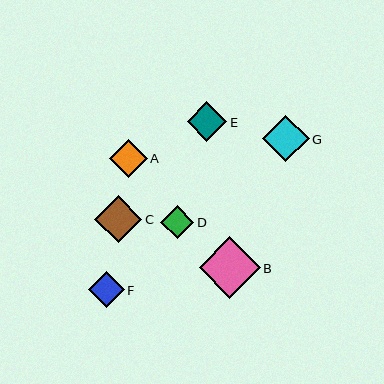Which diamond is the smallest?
Diamond D is the smallest with a size of approximately 33 pixels.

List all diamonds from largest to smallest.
From largest to smallest: B, C, G, E, A, F, D.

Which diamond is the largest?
Diamond B is the largest with a size of approximately 61 pixels.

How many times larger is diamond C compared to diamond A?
Diamond C is approximately 1.3 times the size of diamond A.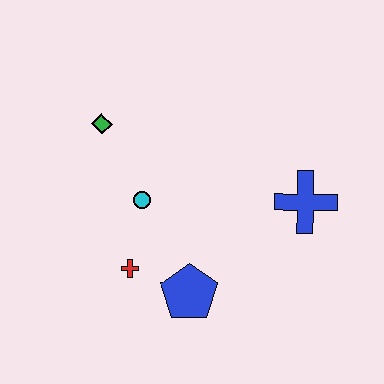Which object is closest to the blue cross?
The blue pentagon is closest to the blue cross.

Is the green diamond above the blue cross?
Yes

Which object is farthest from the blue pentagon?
The green diamond is farthest from the blue pentagon.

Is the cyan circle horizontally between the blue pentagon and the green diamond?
Yes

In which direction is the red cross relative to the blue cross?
The red cross is to the left of the blue cross.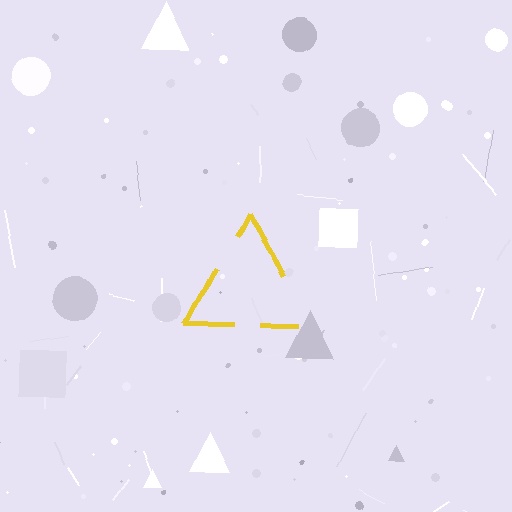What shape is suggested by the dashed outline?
The dashed outline suggests a triangle.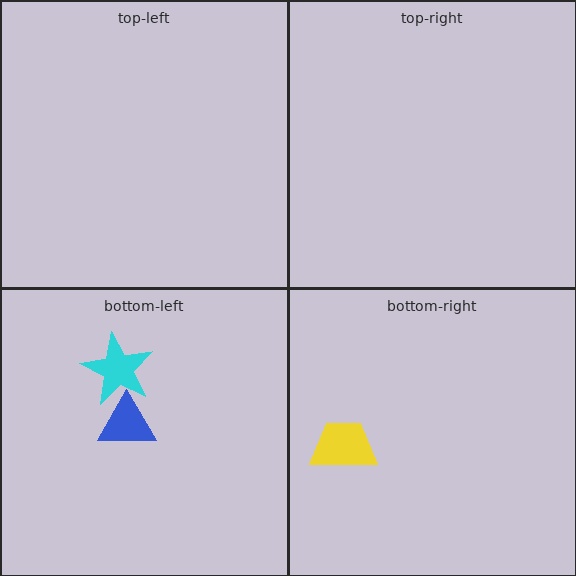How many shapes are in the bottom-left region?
2.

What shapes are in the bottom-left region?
The blue triangle, the cyan star.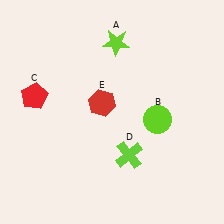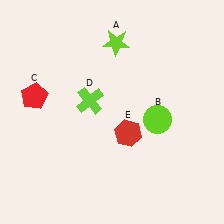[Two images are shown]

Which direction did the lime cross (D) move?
The lime cross (D) moved up.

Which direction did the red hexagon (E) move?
The red hexagon (E) moved down.